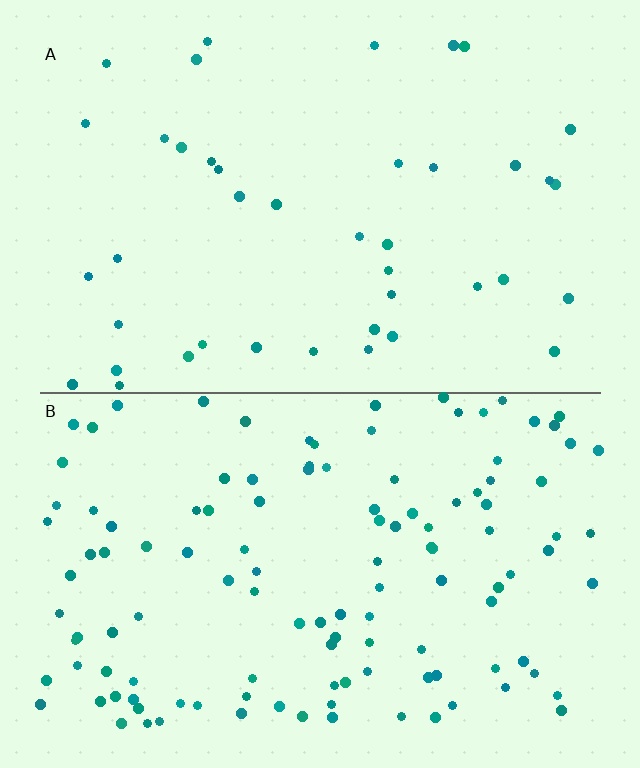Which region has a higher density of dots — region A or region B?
B (the bottom).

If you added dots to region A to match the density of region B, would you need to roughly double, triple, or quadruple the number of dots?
Approximately triple.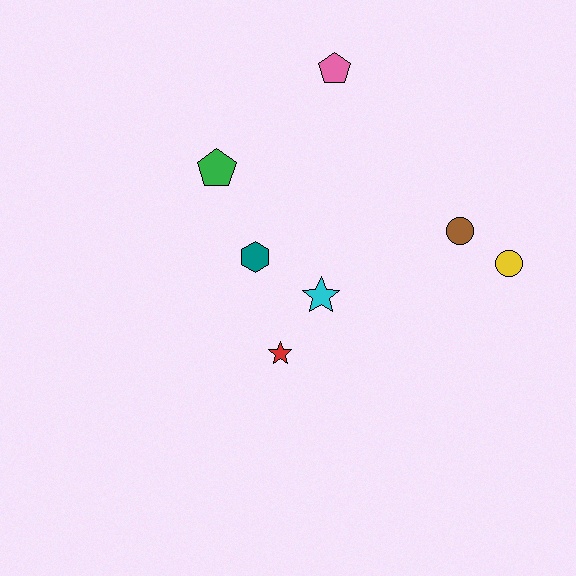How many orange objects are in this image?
There are no orange objects.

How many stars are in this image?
There are 2 stars.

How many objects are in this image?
There are 7 objects.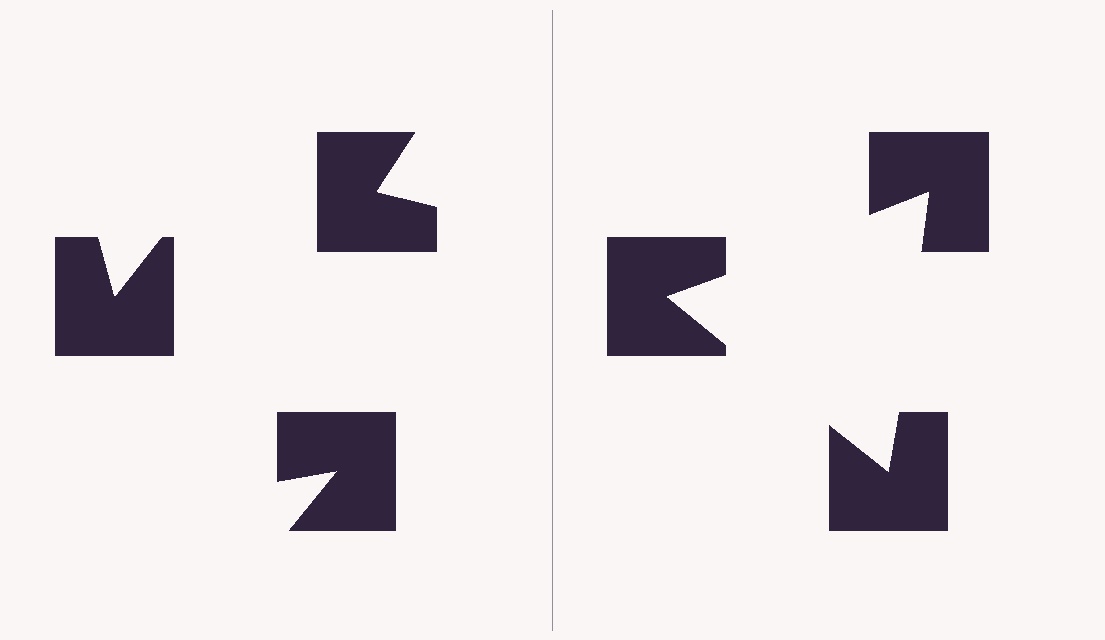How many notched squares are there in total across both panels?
6 — 3 on each side.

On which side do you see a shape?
An illusory triangle appears on the right side. On the left side the wedge cuts are rotated, so no coherent shape forms.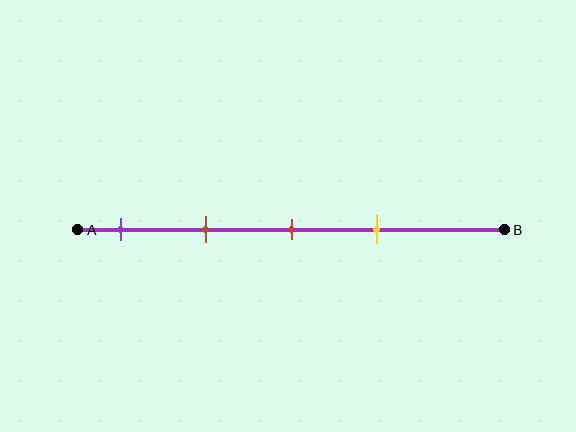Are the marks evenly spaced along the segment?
Yes, the marks are approximately evenly spaced.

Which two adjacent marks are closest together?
The red and yellow marks are the closest adjacent pair.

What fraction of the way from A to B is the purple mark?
The purple mark is approximately 10% (0.1) of the way from A to B.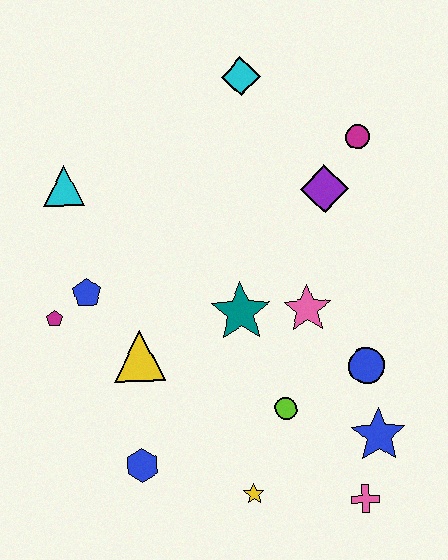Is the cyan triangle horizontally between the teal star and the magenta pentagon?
Yes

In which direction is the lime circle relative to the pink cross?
The lime circle is above the pink cross.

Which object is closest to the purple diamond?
The magenta circle is closest to the purple diamond.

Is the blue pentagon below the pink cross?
No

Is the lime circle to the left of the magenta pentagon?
No